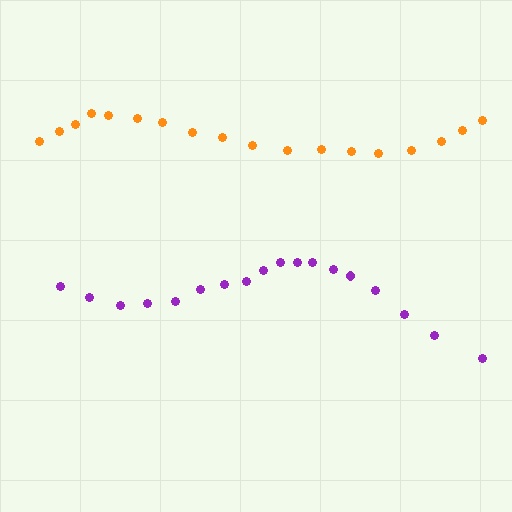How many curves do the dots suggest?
There are 2 distinct paths.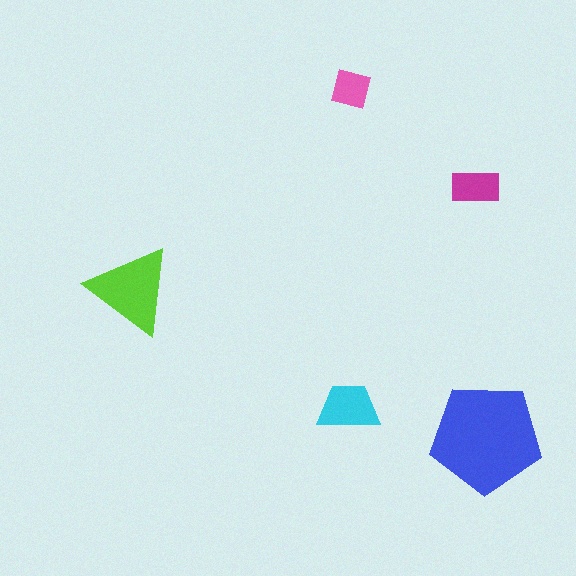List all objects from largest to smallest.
The blue pentagon, the lime triangle, the cyan trapezoid, the magenta rectangle, the pink square.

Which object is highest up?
The pink square is topmost.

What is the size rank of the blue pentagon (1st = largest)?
1st.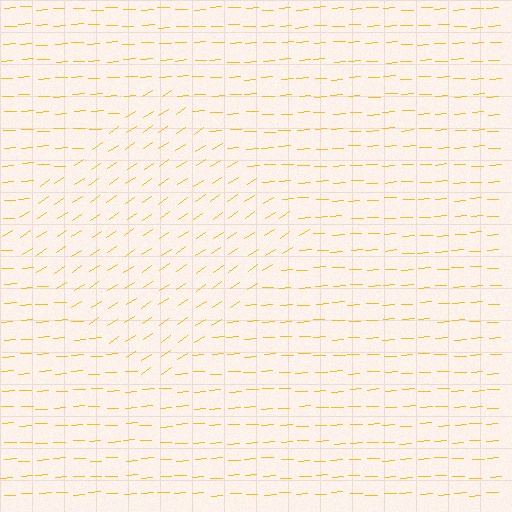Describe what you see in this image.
The image is filled with small yellow line segments. A diamond region in the image has lines oriented differently from the surrounding lines, creating a visible texture boundary.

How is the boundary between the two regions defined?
The boundary is defined purely by a change in line orientation (approximately 30 degrees difference). All lines are the same color and thickness.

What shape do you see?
I see a diamond.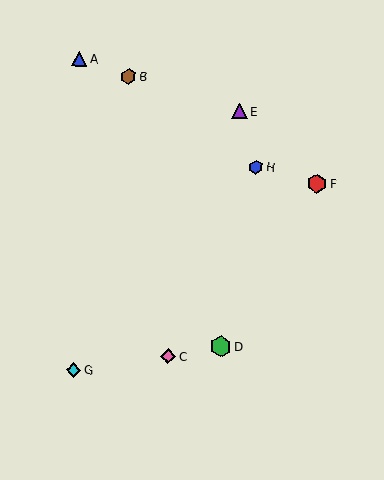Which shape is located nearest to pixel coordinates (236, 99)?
The purple triangle (labeled E) at (239, 111) is nearest to that location.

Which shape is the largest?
The green hexagon (labeled D) is the largest.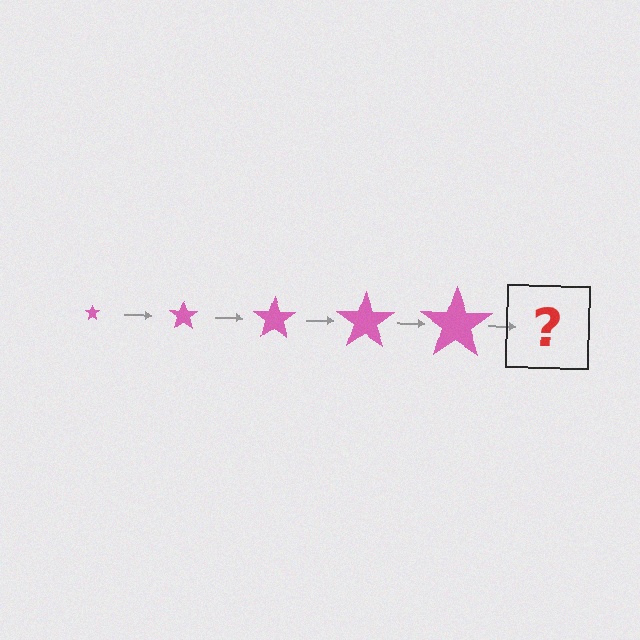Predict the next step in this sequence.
The next step is a pink star, larger than the previous one.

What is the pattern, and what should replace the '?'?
The pattern is that the star gets progressively larger each step. The '?' should be a pink star, larger than the previous one.